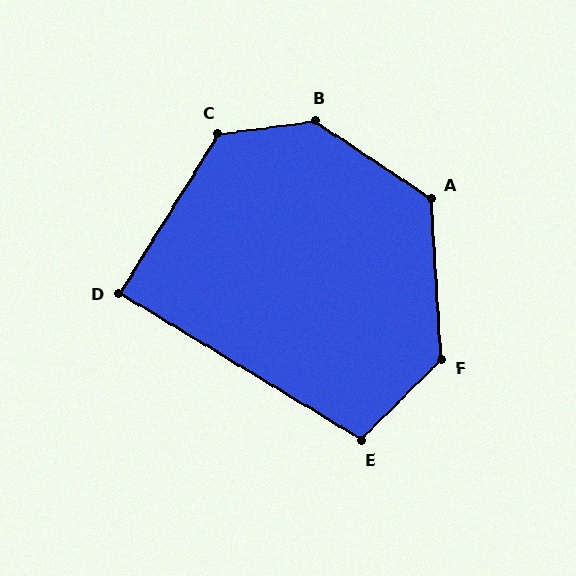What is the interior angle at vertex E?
Approximately 104 degrees (obtuse).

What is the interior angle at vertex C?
Approximately 129 degrees (obtuse).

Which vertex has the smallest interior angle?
D, at approximately 89 degrees.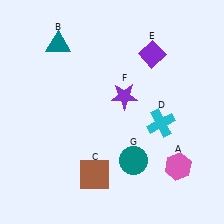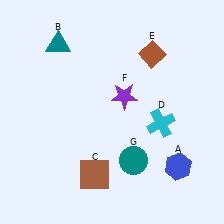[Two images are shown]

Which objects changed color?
A changed from pink to blue. E changed from purple to brown.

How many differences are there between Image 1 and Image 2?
There are 2 differences between the two images.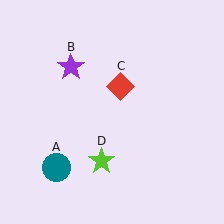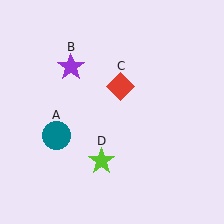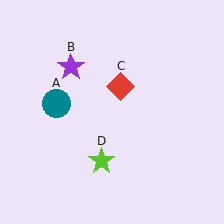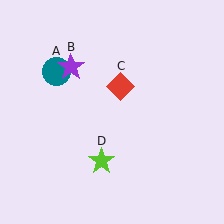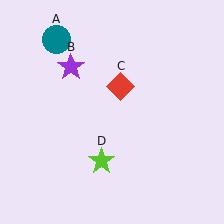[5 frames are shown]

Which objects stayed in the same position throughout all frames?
Purple star (object B) and red diamond (object C) and lime star (object D) remained stationary.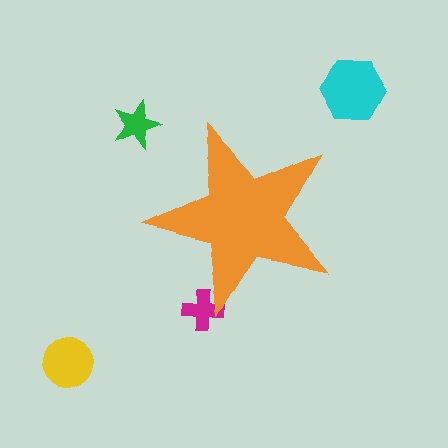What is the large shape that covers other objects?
An orange star.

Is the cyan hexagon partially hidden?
No, the cyan hexagon is fully visible.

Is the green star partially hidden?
No, the green star is fully visible.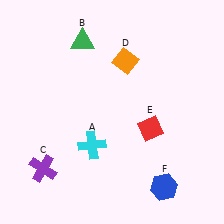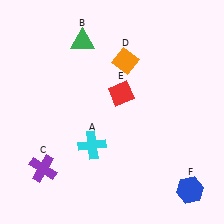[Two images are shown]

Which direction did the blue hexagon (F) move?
The blue hexagon (F) moved right.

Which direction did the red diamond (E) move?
The red diamond (E) moved up.